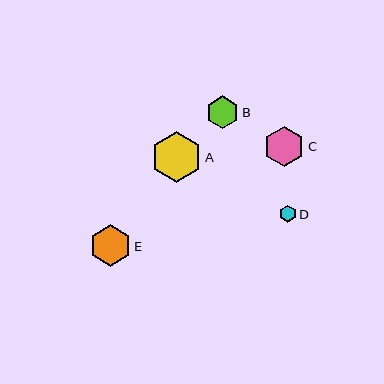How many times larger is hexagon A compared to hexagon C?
Hexagon A is approximately 1.3 times the size of hexagon C.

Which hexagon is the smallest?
Hexagon D is the smallest with a size of approximately 17 pixels.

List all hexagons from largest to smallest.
From largest to smallest: A, E, C, B, D.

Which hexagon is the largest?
Hexagon A is the largest with a size of approximately 51 pixels.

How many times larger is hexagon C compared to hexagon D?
Hexagon C is approximately 2.4 times the size of hexagon D.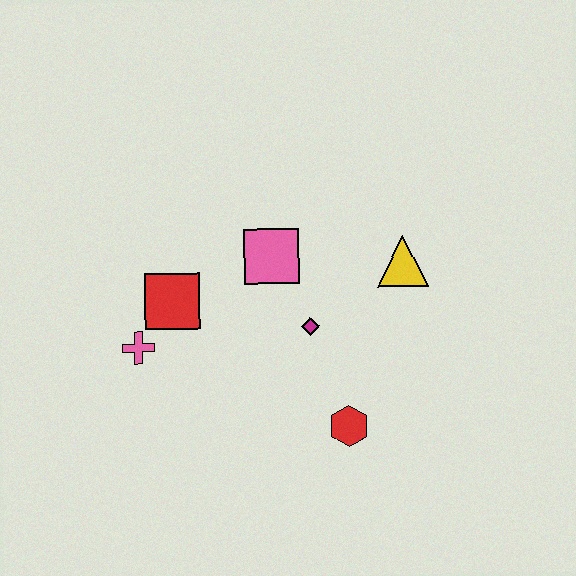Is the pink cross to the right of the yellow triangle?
No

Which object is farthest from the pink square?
The red hexagon is farthest from the pink square.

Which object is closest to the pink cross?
The red square is closest to the pink cross.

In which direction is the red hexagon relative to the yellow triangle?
The red hexagon is below the yellow triangle.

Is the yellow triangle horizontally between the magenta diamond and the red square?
No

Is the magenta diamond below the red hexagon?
No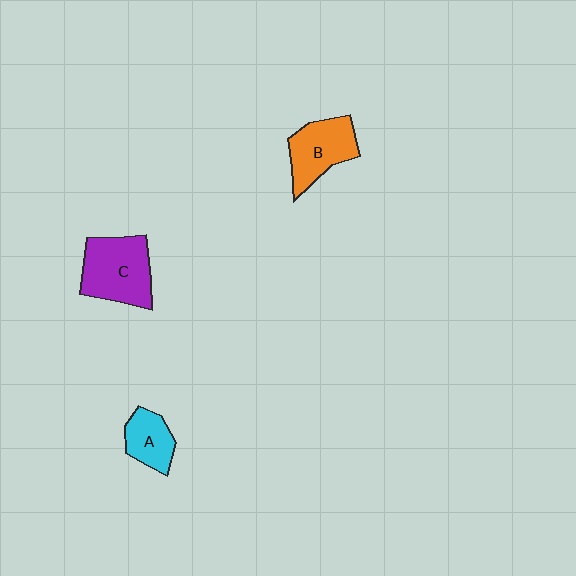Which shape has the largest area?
Shape C (purple).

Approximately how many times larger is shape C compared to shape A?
Approximately 1.8 times.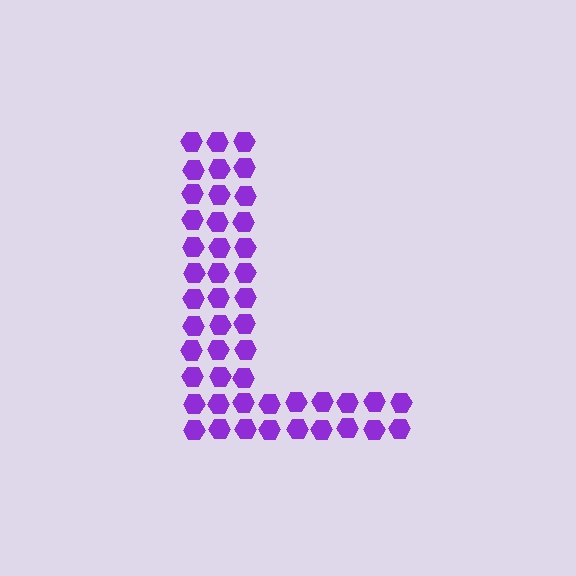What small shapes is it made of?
It is made of small hexagons.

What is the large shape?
The large shape is the letter L.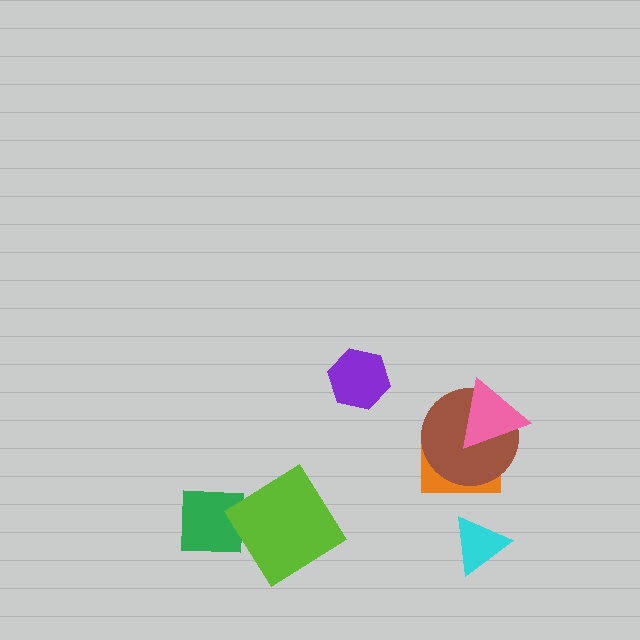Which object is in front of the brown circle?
The pink triangle is in front of the brown circle.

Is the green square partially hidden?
Yes, it is partially covered by another shape.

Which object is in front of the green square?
The lime diamond is in front of the green square.